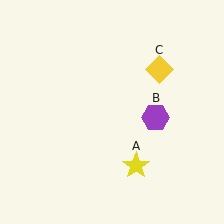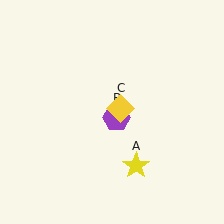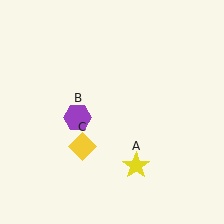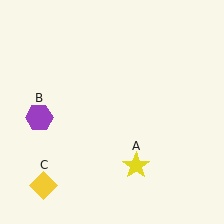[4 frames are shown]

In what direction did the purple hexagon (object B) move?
The purple hexagon (object B) moved left.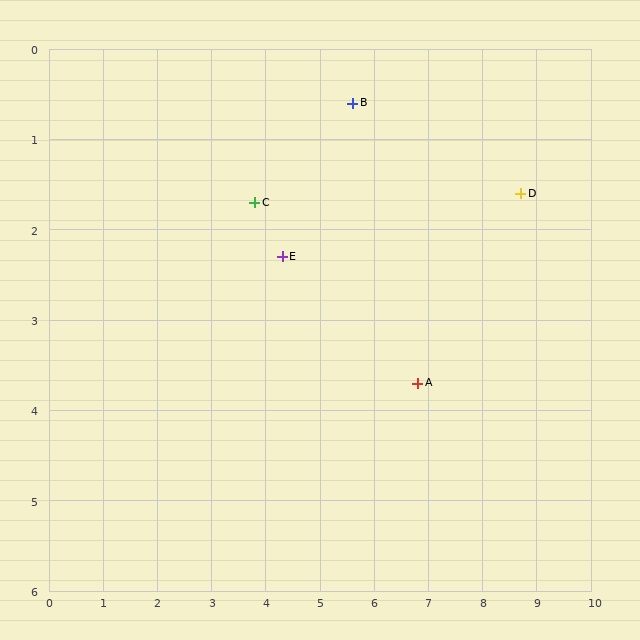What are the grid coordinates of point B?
Point B is at approximately (5.6, 0.6).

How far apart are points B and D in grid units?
Points B and D are about 3.3 grid units apart.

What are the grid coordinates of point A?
Point A is at approximately (6.8, 3.7).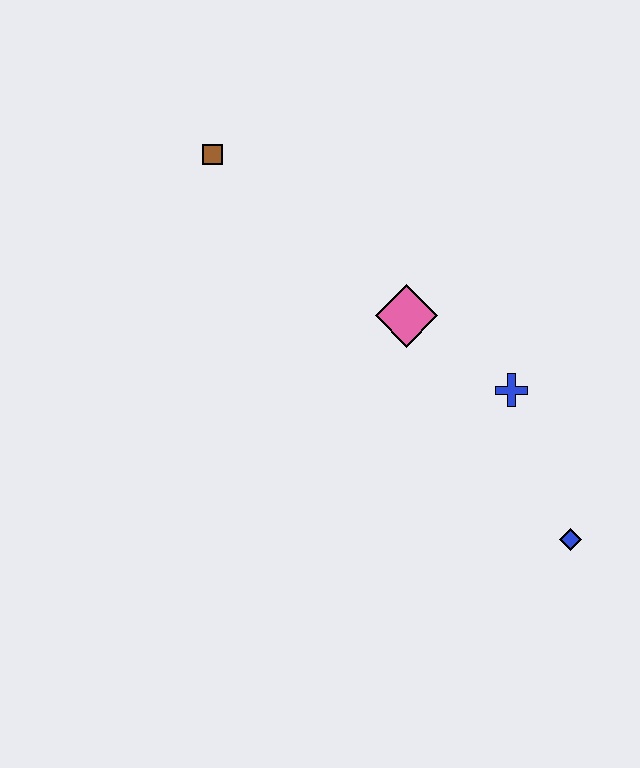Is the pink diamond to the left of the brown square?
No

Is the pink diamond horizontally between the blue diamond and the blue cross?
No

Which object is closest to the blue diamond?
The blue cross is closest to the blue diamond.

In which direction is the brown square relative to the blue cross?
The brown square is to the left of the blue cross.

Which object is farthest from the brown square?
The blue diamond is farthest from the brown square.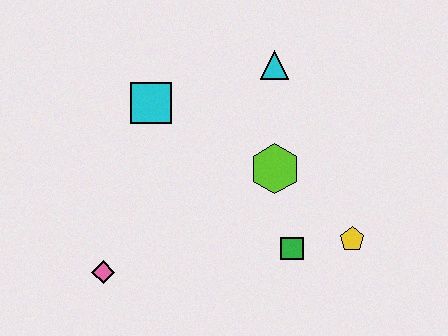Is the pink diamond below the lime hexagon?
Yes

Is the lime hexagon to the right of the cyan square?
Yes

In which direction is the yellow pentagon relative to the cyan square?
The yellow pentagon is to the right of the cyan square.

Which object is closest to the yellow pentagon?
The green square is closest to the yellow pentagon.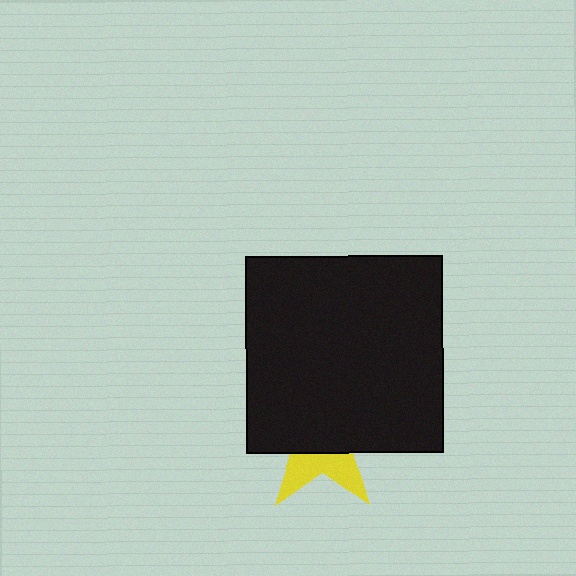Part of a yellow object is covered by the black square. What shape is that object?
It is a star.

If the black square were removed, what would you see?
You would see the complete yellow star.